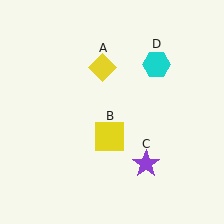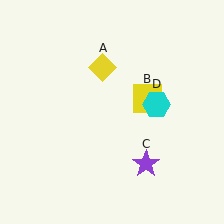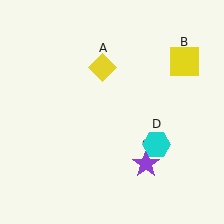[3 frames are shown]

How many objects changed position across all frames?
2 objects changed position: yellow square (object B), cyan hexagon (object D).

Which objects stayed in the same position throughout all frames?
Yellow diamond (object A) and purple star (object C) remained stationary.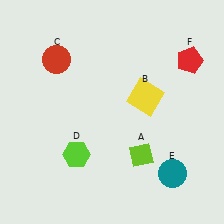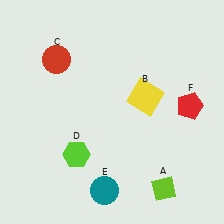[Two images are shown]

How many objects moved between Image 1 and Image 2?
3 objects moved between the two images.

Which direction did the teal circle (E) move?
The teal circle (E) moved left.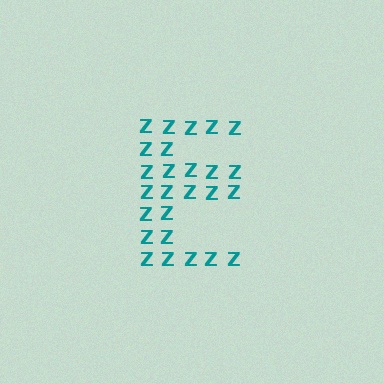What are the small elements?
The small elements are letter Z's.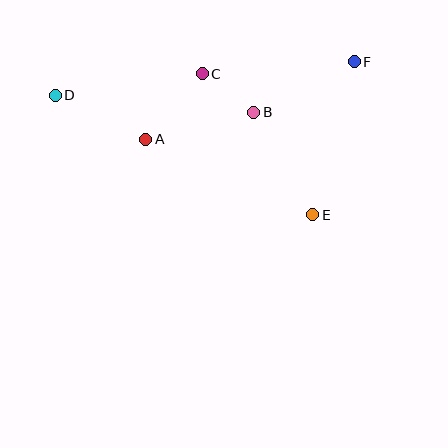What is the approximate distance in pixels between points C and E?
The distance between C and E is approximately 179 pixels.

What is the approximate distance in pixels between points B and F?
The distance between B and F is approximately 113 pixels.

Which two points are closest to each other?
Points B and C are closest to each other.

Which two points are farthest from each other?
Points D and F are farthest from each other.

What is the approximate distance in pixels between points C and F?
The distance between C and F is approximately 153 pixels.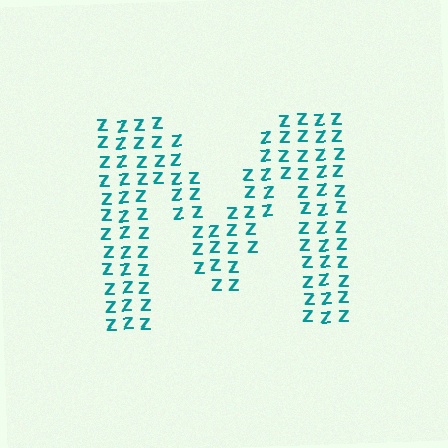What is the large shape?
The large shape is the letter M.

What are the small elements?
The small elements are letter Z's.